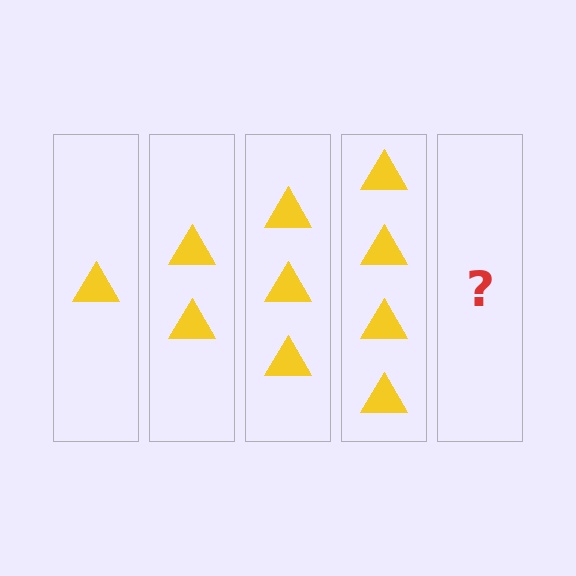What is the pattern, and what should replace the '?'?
The pattern is that each step adds one more triangle. The '?' should be 5 triangles.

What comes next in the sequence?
The next element should be 5 triangles.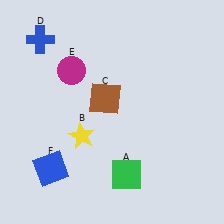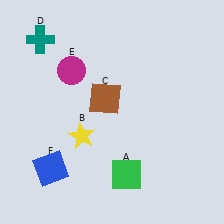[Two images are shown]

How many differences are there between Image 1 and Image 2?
There is 1 difference between the two images.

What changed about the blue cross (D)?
In Image 1, D is blue. In Image 2, it changed to teal.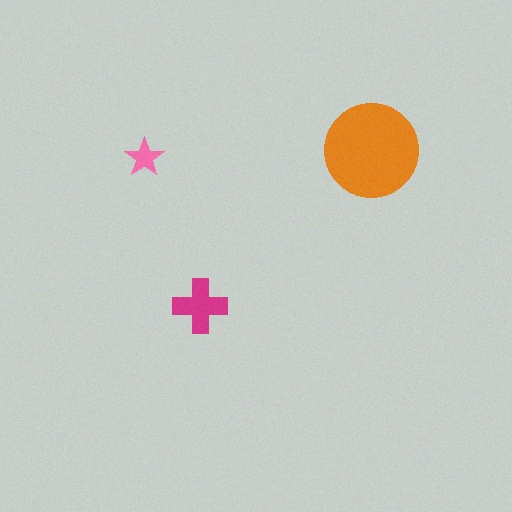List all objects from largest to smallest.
The orange circle, the magenta cross, the pink star.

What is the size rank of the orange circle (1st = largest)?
1st.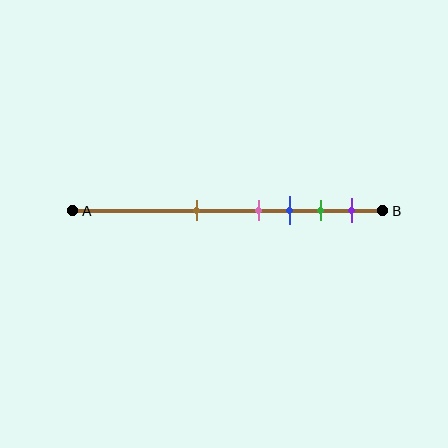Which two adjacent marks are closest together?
The pink and blue marks are the closest adjacent pair.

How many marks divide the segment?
There are 5 marks dividing the segment.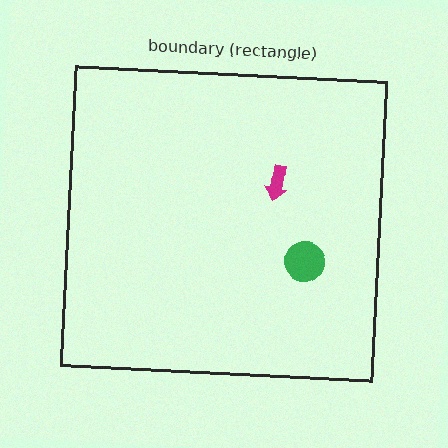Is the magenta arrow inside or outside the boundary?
Inside.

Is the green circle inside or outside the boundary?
Inside.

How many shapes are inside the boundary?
2 inside, 0 outside.